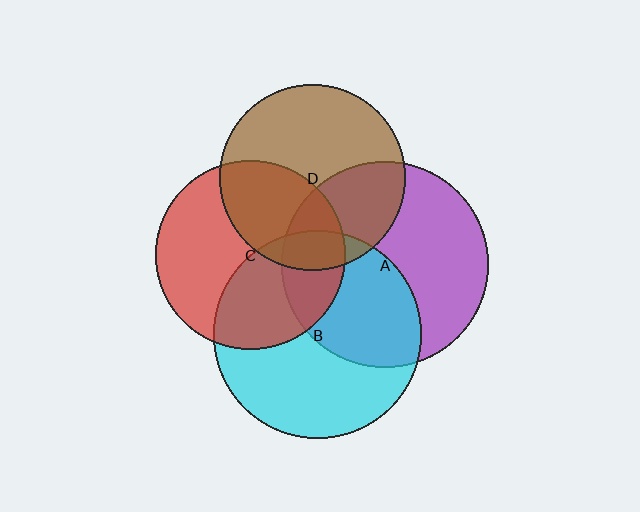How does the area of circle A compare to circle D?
Approximately 1.2 times.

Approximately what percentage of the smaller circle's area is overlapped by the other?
Approximately 10%.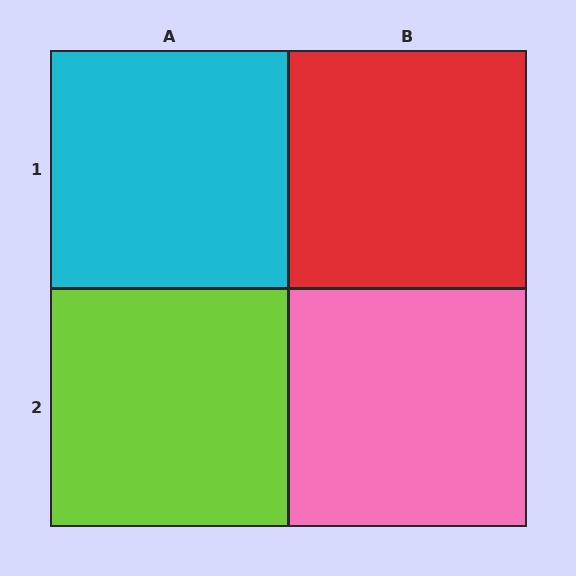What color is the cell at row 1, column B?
Red.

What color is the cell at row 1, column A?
Cyan.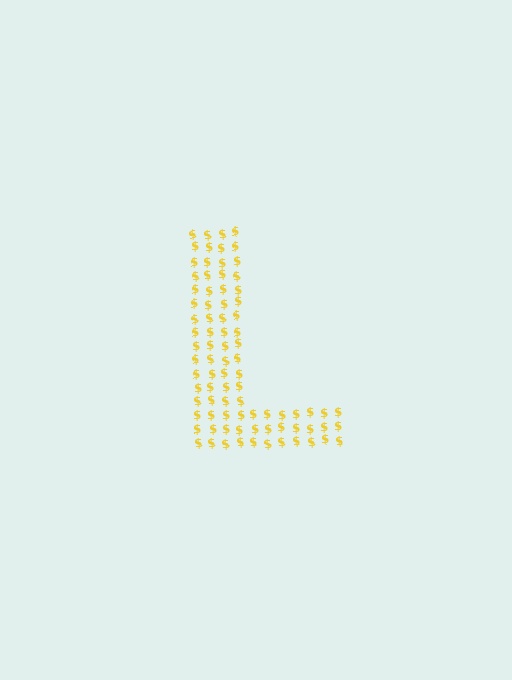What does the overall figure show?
The overall figure shows the letter L.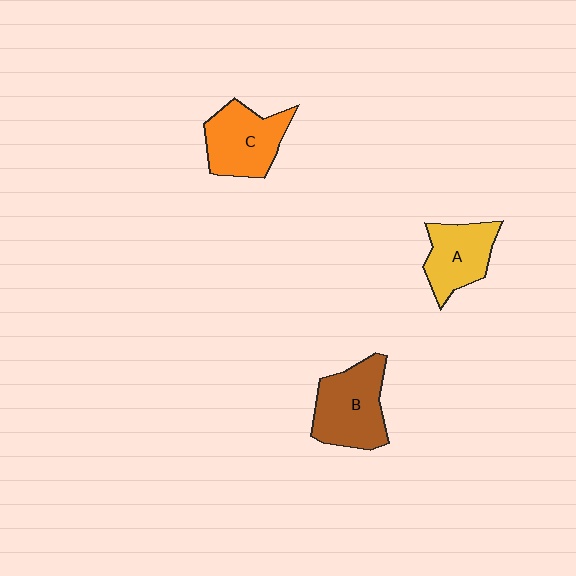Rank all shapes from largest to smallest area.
From largest to smallest: B (brown), C (orange), A (yellow).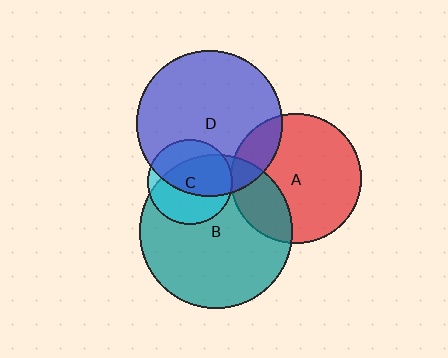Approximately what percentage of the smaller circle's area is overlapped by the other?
Approximately 20%.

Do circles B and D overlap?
Yes.